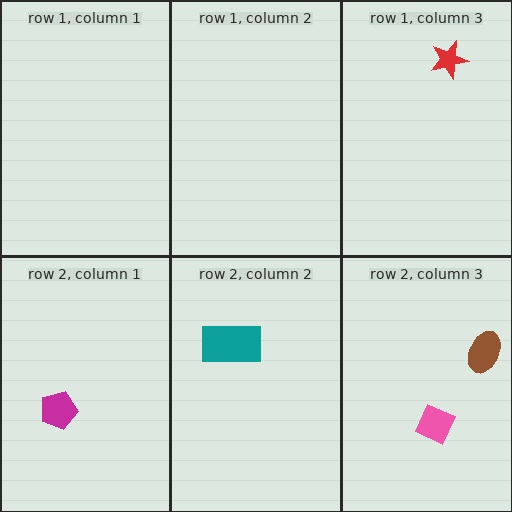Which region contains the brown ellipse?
The row 2, column 3 region.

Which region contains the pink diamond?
The row 2, column 3 region.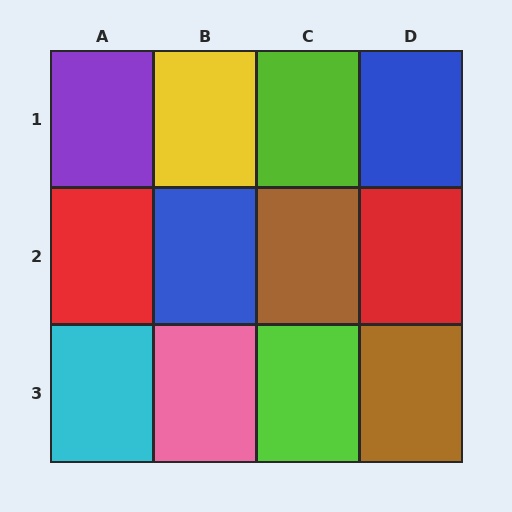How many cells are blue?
2 cells are blue.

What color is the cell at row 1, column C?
Lime.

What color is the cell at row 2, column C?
Brown.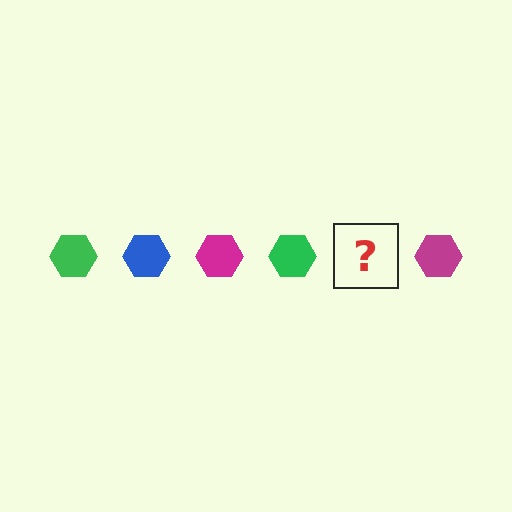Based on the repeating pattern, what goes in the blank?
The blank should be a blue hexagon.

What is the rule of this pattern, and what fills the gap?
The rule is that the pattern cycles through green, blue, magenta hexagons. The gap should be filled with a blue hexagon.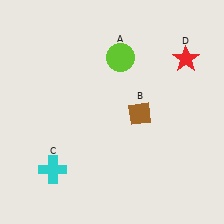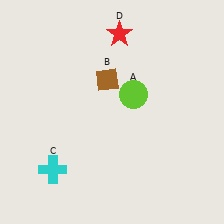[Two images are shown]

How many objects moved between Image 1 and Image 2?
3 objects moved between the two images.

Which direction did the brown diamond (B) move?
The brown diamond (B) moved up.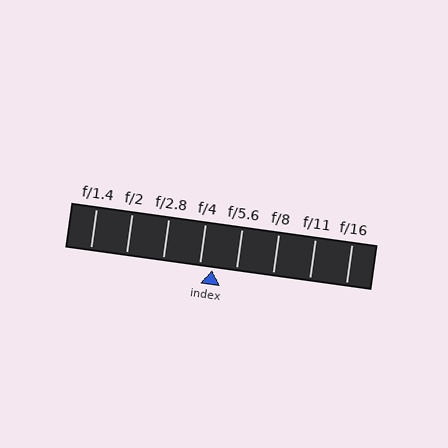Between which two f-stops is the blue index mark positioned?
The index mark is between f/4 and f/5.6.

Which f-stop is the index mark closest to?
The index mark is closest to f/4.